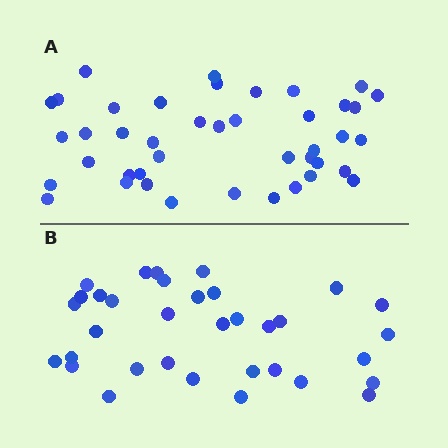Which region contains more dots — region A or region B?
Region A (the top region) has more dots.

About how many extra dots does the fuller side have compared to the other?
Region A has roughly 8 or so more dots than region B.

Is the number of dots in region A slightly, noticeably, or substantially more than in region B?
Region A has only slightly more — the two regions are fairly close. The ratio is roughly 1.2 to 1.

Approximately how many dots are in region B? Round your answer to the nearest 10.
About 30 dots. (The exact count is 34, which rounds to 30.)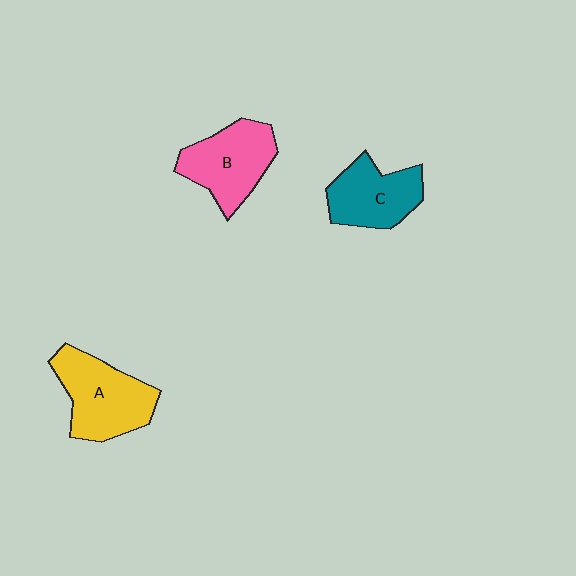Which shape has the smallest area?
Shape C (teal).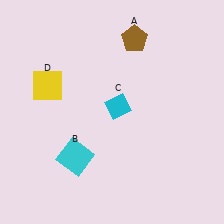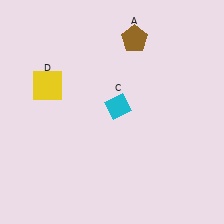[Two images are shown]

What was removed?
The cyan square (B) was removed in Image 2.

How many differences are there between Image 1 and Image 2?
There is 1 difference between the two images.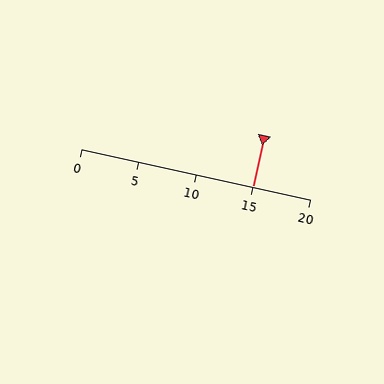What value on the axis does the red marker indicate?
The marker indicates approximately 15.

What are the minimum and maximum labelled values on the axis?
The axis runs from 0 to 20.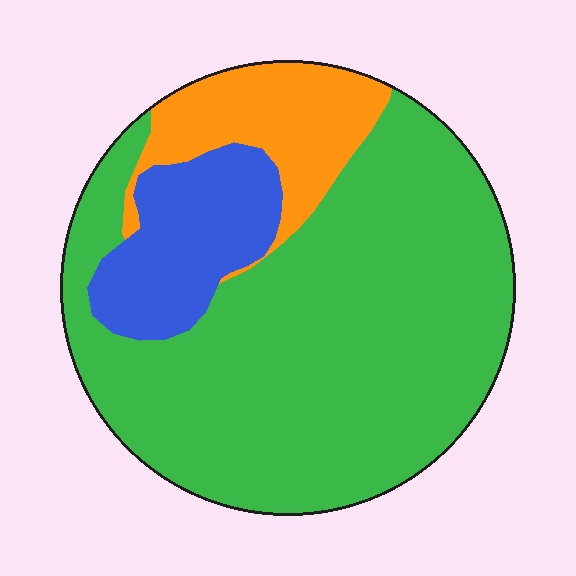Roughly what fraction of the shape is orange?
Orange covers 15% of the shape.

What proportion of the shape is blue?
Blue covers about 15% of the shape.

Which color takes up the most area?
Green, at roughly 70%.